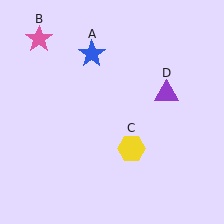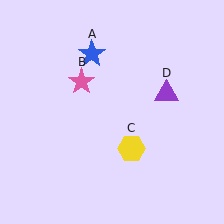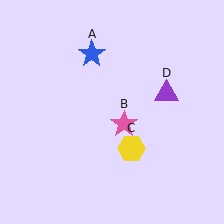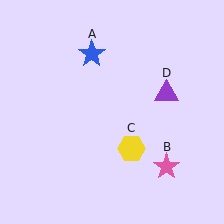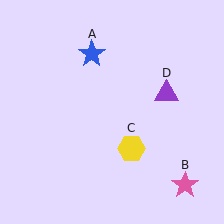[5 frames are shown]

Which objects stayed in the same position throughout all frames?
Blue star (object A) and yellow hexagon (object C) and purple triangle (object D) remained stationary.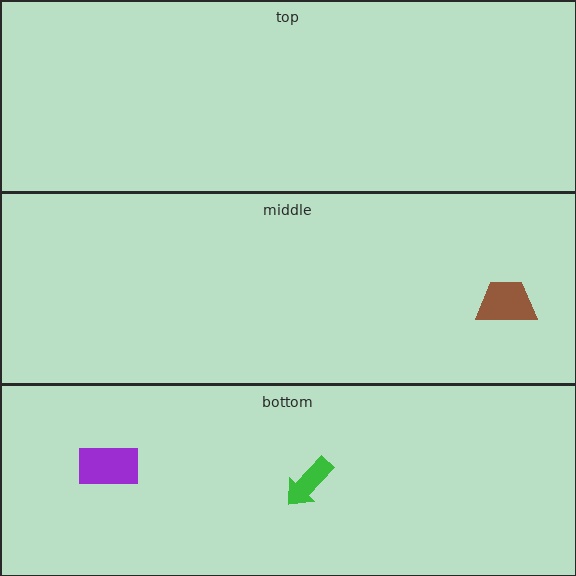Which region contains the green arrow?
The bottom region.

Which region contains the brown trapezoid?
The middle region.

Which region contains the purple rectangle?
The bottom region.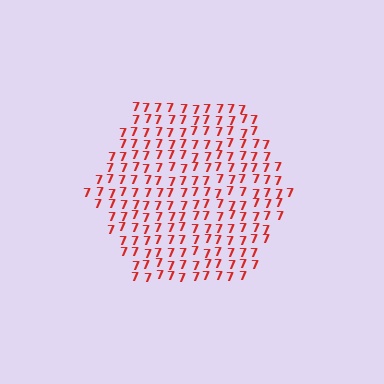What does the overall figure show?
The overall figure shows a hexagon.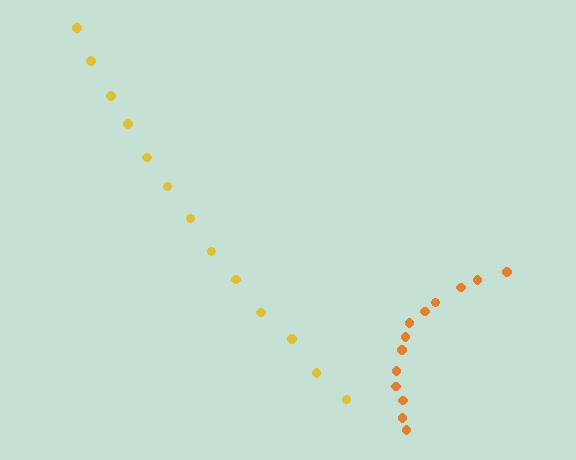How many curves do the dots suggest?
There are 2 distinct paths.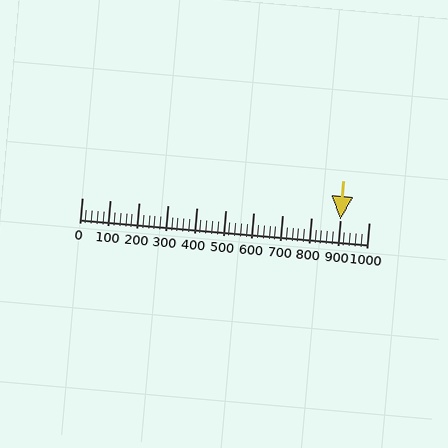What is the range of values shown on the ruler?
The ruler shows values from 0 to 1000.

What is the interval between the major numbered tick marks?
The major tick marks are spaced 100 units apart.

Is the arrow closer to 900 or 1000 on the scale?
The arrow is closer to 900.